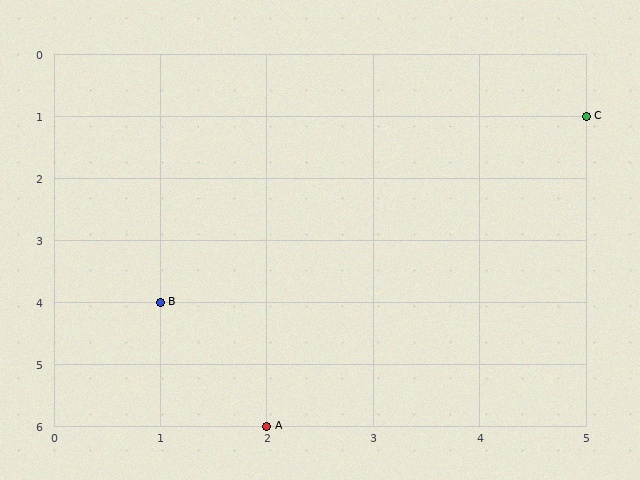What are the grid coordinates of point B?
Point B is at grid coordinates (1, 4).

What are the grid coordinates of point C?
Point C is at grid coordinates (5, 1).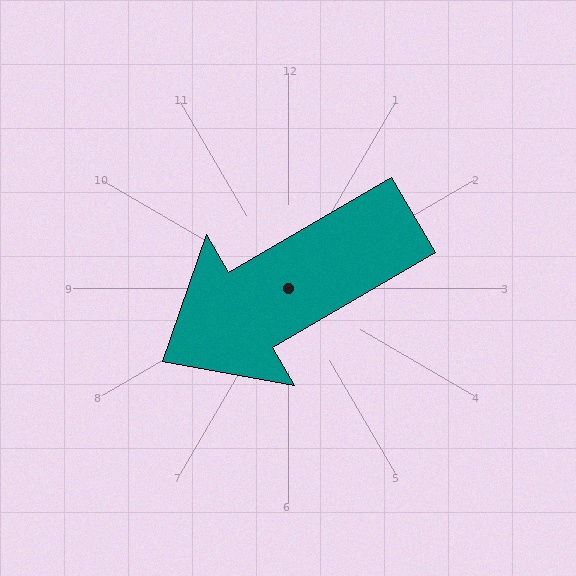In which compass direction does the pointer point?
Southwest.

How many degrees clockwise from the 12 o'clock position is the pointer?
Approximately 240 degrees.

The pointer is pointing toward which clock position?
Roughly 8 o'clock.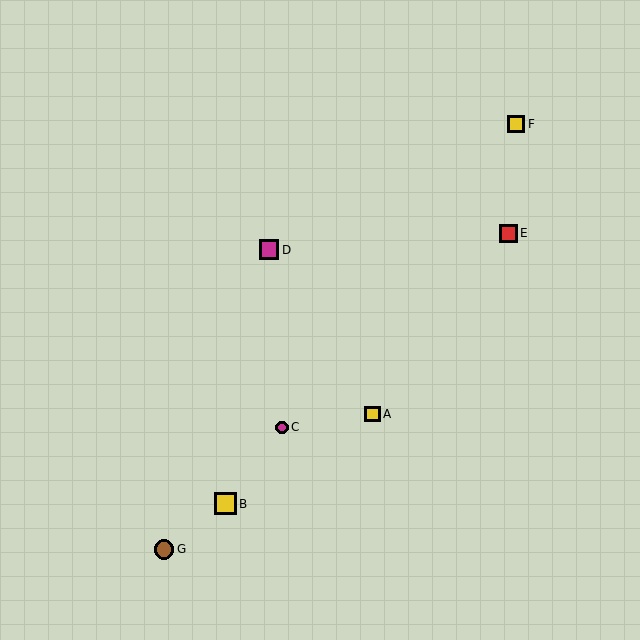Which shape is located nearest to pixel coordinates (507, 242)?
The red square (labeled E) at (509, 233) is nearest to that location.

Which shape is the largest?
The yellow square (labeled B) is the largest.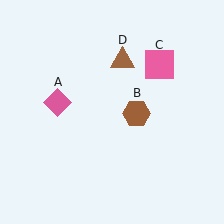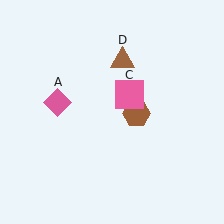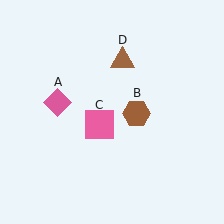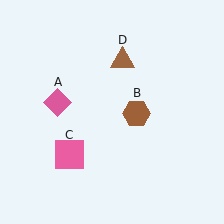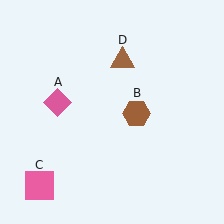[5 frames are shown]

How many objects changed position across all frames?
1 object changed position: pink square (object C).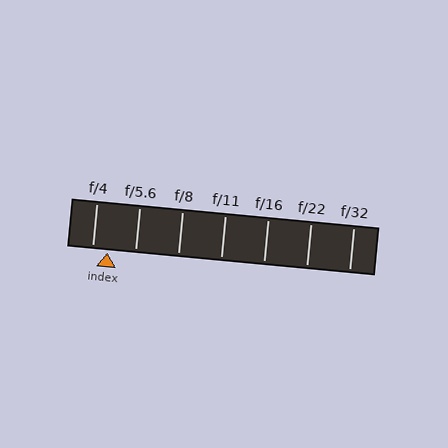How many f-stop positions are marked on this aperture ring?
There are 7 f-stop positions marked.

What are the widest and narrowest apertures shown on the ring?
The widest aperture shown is f/4 and the narrowest is f/32.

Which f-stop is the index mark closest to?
The index mark is closest to f/4.